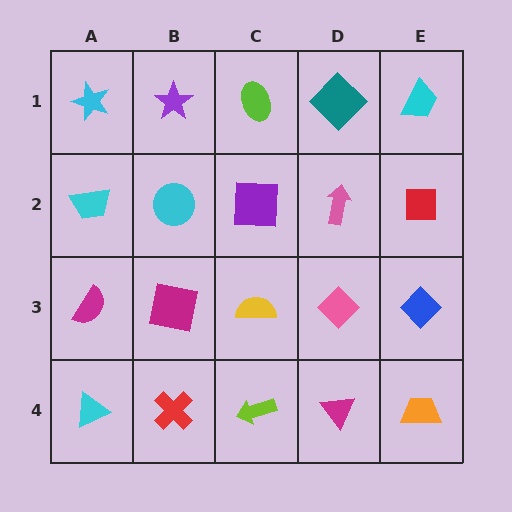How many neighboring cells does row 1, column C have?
3.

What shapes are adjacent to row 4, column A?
A magenta semicircle (row 3, column A), a red cross (row 4, column B).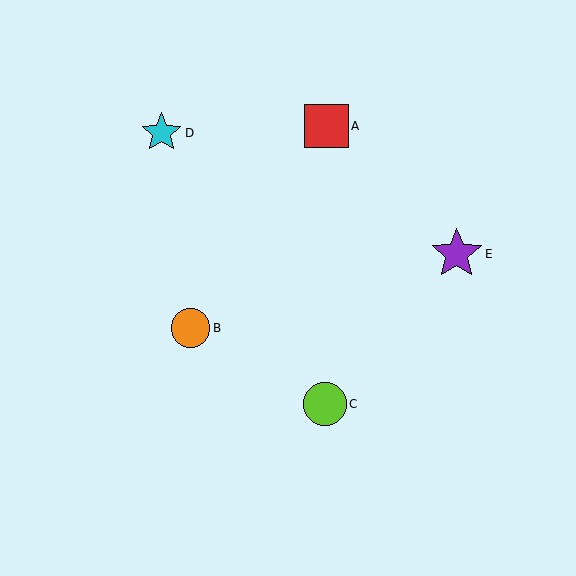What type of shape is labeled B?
Shape B is an orange circle.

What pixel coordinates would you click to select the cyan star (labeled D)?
Click at (161, 133) to select the cyan star D.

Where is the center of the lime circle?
The center of the lime circle is at (325, 404).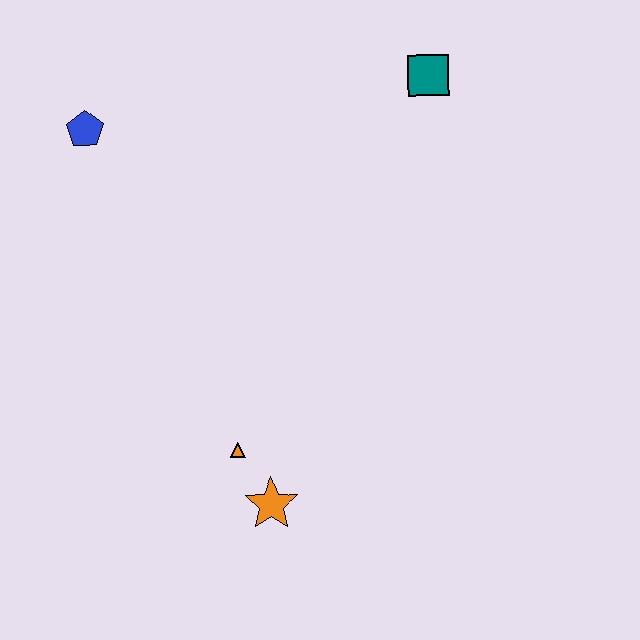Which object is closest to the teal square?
The blue pentagon is closest to the teal square.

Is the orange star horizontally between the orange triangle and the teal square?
Yes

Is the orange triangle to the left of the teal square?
Yes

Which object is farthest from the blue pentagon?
The orange star is farthest from the blue pentagon.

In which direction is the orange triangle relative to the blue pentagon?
The orange triangle is below the blue pentagon.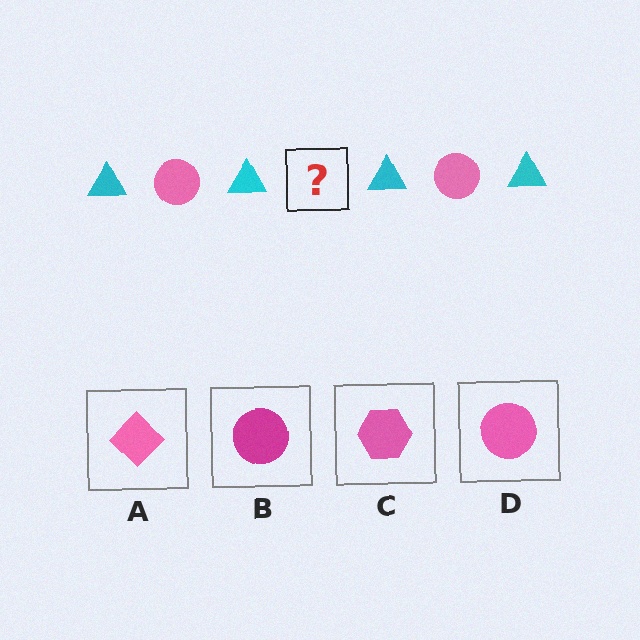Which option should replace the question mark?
Option D.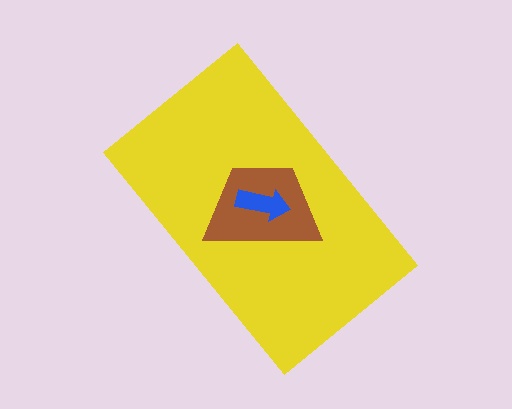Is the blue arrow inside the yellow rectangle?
Yes.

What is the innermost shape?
The blue arrow.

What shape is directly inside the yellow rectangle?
The brown trapezoid.